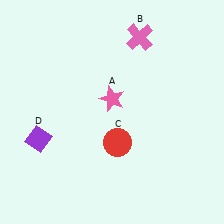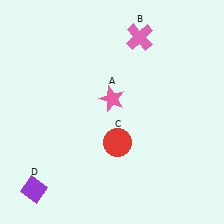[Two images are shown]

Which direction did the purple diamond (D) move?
The purple diamond (D) moved down.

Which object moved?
The purple diamond (D) moved down.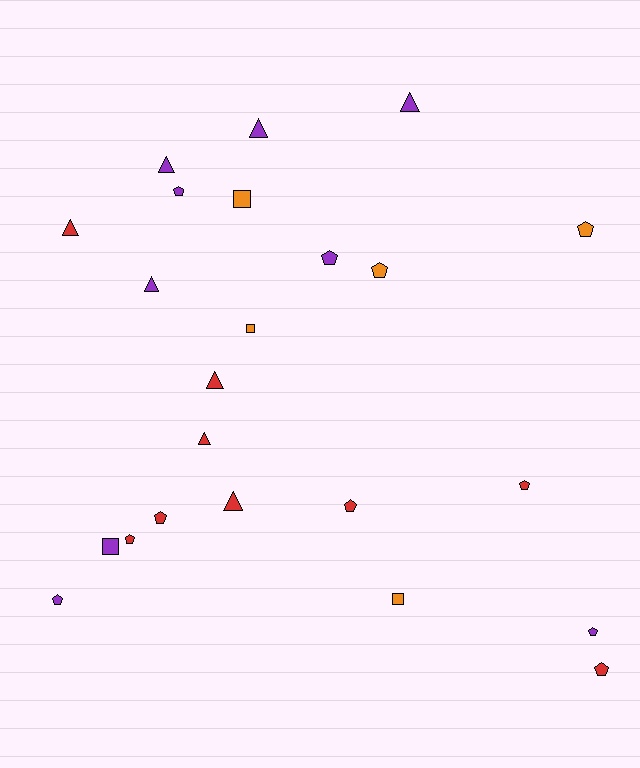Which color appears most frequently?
Purple, with 9 objects.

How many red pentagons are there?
There are 5 red pentagons.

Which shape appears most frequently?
Pentagon, with 11 objects.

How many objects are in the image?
There are 23 objects.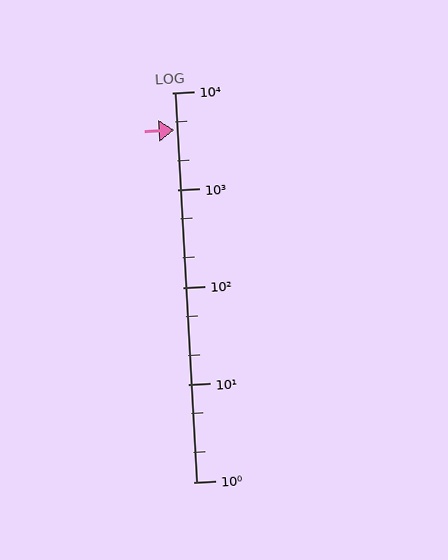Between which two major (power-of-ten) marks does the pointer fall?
The pointer is between 1000 and 10000.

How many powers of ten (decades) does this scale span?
The scale spans 4 decades, from 1 to 10000.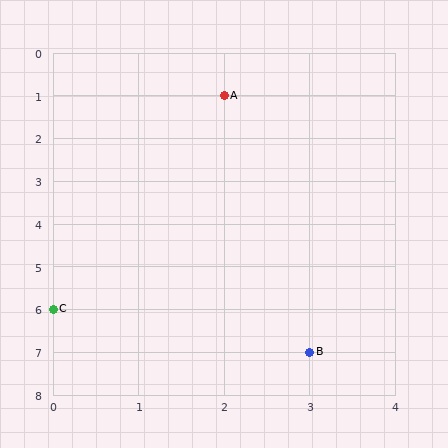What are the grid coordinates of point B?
Point B is at grid coordinates (3, 7).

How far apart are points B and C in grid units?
Points B and C are 3 columns and 1 row apart (about 3.2 grid units diagonally).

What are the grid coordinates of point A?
Point A is at grid coordinates (2, 1).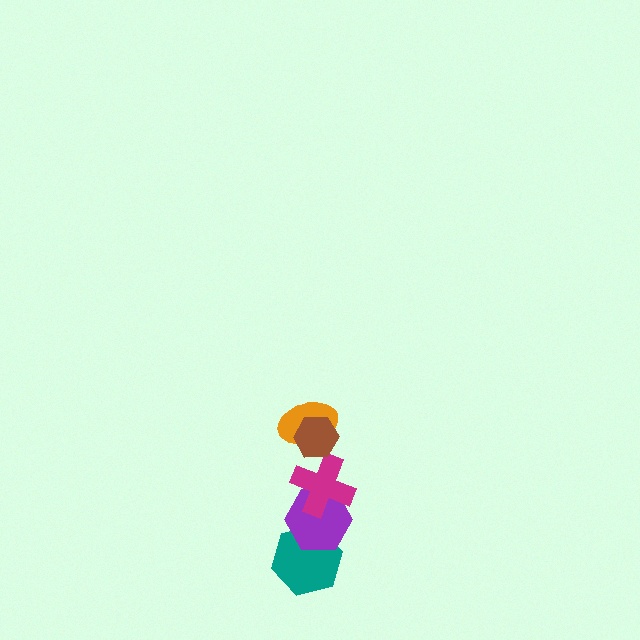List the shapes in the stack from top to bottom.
From top to bottom: the brown hexagon, the orange ellipse, the magenta cross, the purple hexagon, the teal hexagon.